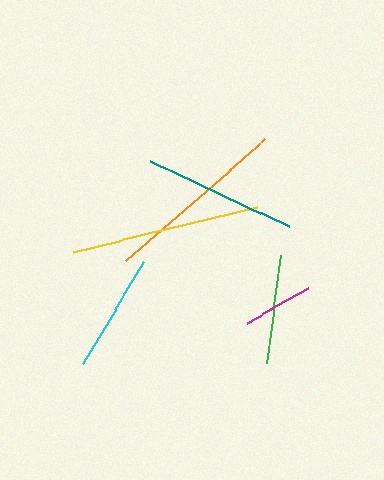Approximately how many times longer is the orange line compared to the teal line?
The orange line is approximately 1.2 times the length of the teal line.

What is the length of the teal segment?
The teal segment is approximately 153 pixels long.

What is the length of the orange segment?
The orange segment is approximately 186 pixels long.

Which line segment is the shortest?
The magenta line is the shortest at approximately 70 pixels.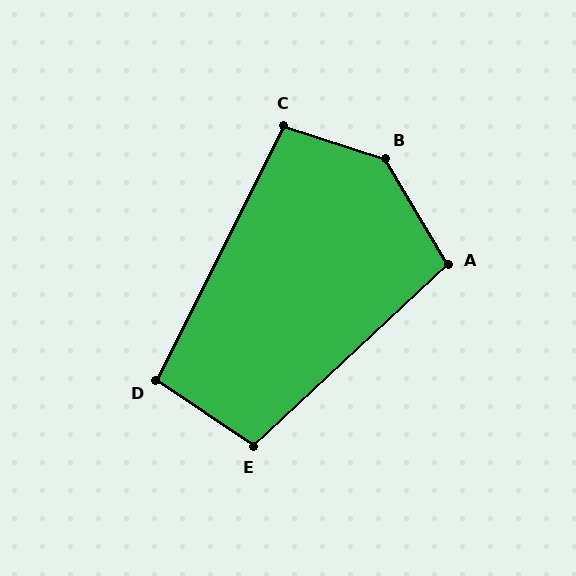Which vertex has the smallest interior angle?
D, at approximately 97 degrees.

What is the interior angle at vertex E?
Approximately 103 degrees (obtuse).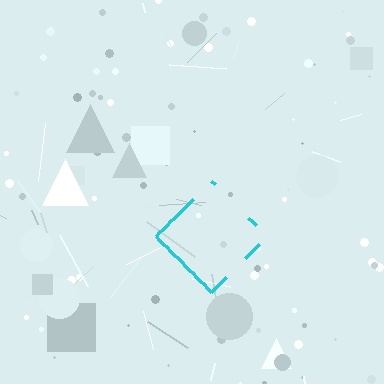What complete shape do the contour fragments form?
The contour fragments form a diamond.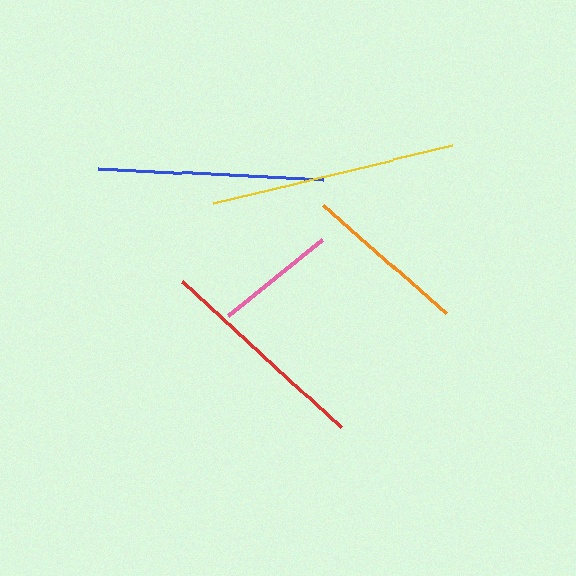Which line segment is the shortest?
The pink line is the shortest at approximately 121 pixels.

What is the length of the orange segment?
The orange segment is approximately 164 pixels long.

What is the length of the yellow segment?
The yellow segment is approximately 246 pixels long.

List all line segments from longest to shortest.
From longest to shortest: yellow, blue, red, orange, pink.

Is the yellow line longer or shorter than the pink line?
The yellow line is longer than the pink line.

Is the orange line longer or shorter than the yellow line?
The yellow line is longer than the orange line.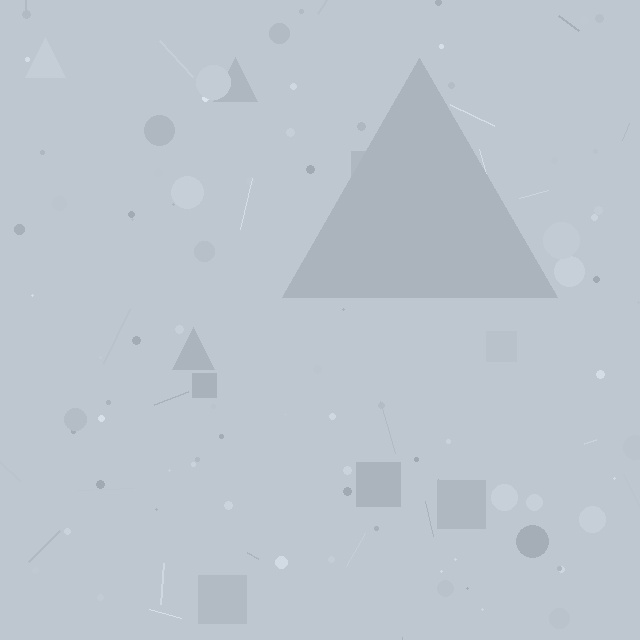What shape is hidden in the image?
A triangle is hidden in the image.